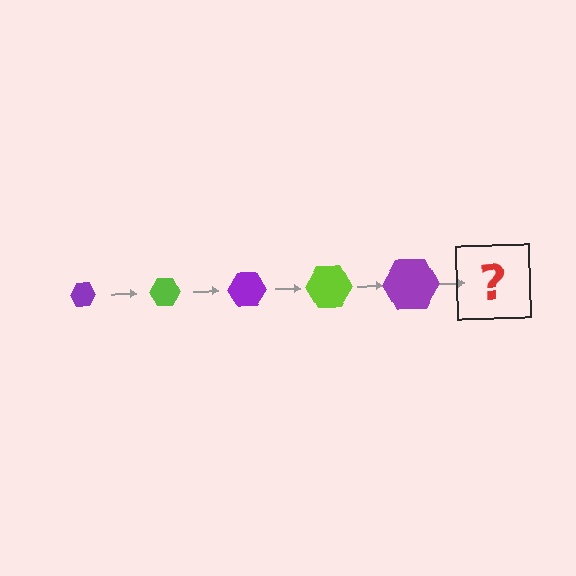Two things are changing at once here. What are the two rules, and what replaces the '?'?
The two rules are that the hexagon grows larger each step and the color cycles through purple and lime. The '?' should be a lime hexagon, larger than the previous one.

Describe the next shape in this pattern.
It should be a lime hexagon, larger than the previous one.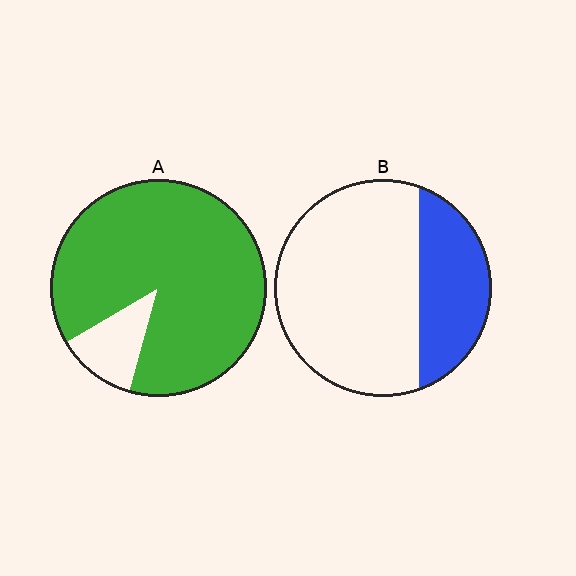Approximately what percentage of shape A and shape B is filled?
A is approximately 90% and B is approximately 30%.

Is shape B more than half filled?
No.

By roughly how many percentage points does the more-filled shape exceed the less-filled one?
By roughly 60 percentage points (A over B).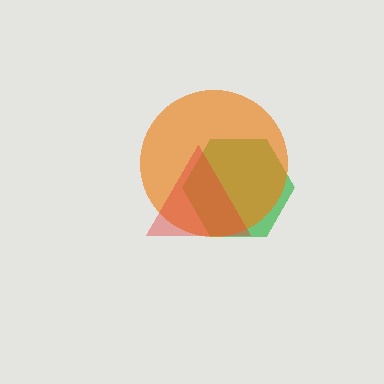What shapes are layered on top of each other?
The layered shapes are: a green hexagon, an orange circle, a red triangle.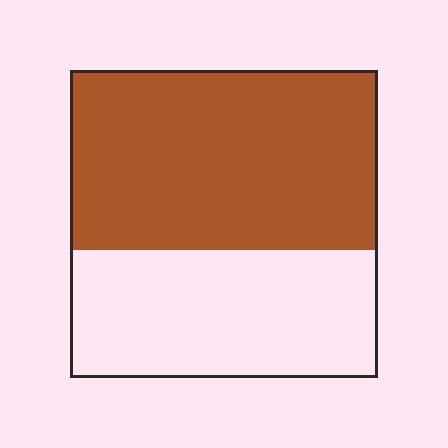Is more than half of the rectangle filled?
Yes.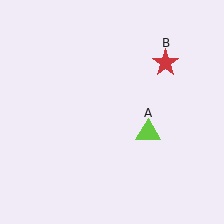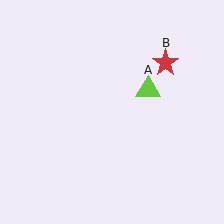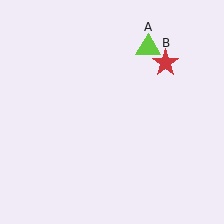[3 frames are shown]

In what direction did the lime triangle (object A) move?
The lime triangle (object A) moved up.